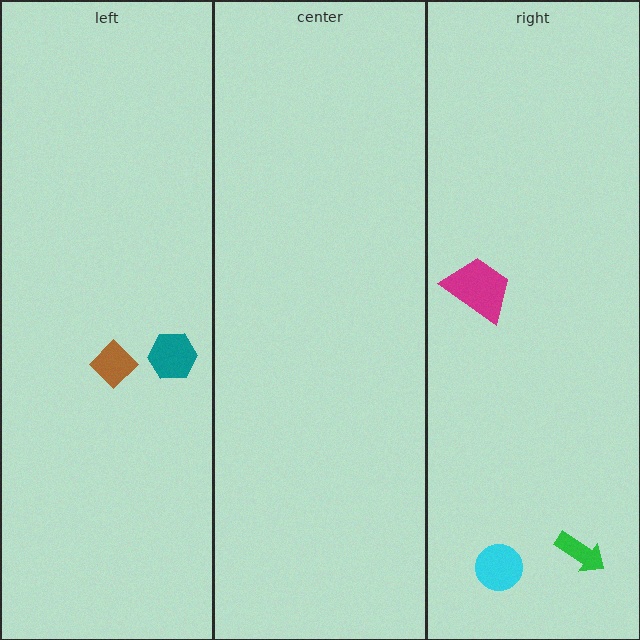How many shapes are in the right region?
3.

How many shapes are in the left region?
2.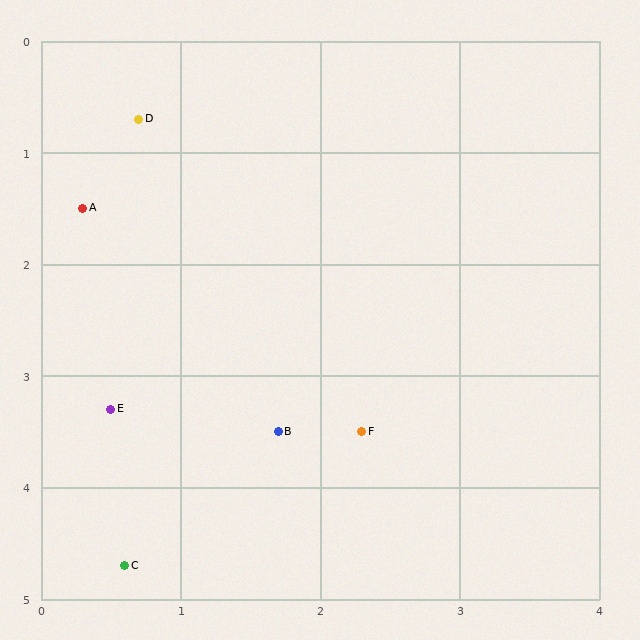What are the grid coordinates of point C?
Point C is at approximately (0.6, 4.7).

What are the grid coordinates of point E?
Point E is at approximately (0.5, 3.3).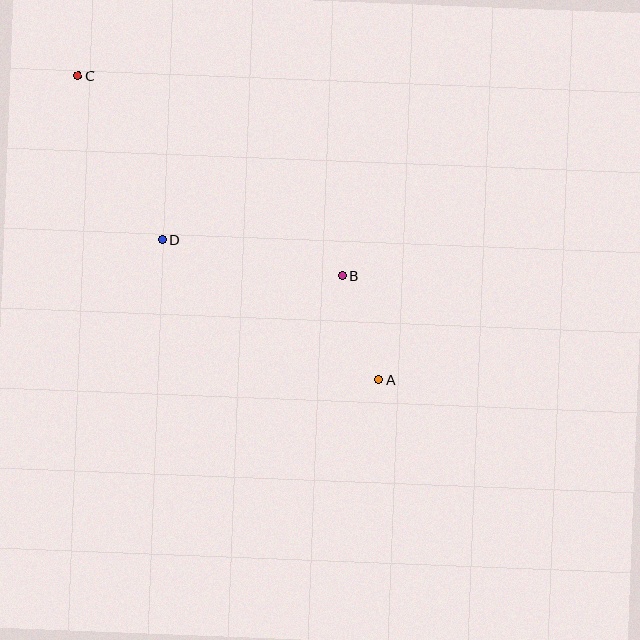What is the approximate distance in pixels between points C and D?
The distance between C and D is approximately 184 pixels.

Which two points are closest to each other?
Points A and B are closest to each other.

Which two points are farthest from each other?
Points A and C are farthest from each other.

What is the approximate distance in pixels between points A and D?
The distance between A and D is approximately 258 pixels.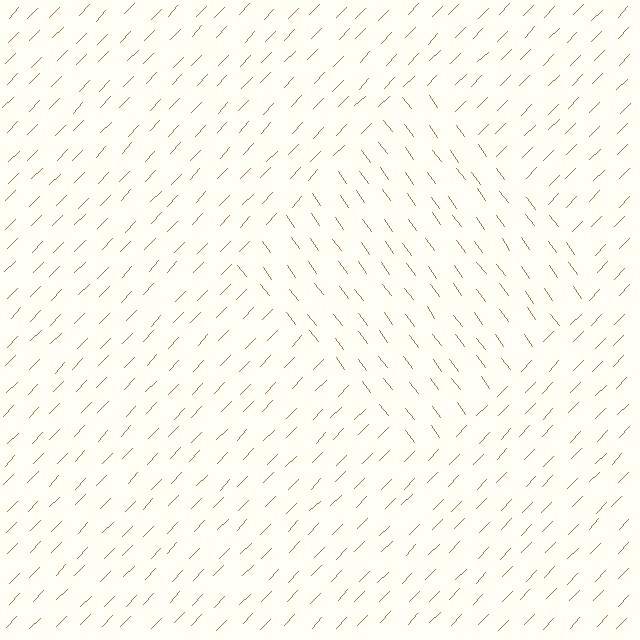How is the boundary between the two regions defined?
The boundary is defined purely by a change in line orientation (approximately 80 degrees difference). All lines are the same color and thickness.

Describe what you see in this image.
The image is filled with small brown line segments. A diamond region in the image has lines oriented differently from the surrounding lines, creating a visible texture boundary.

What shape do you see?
I see a diamond.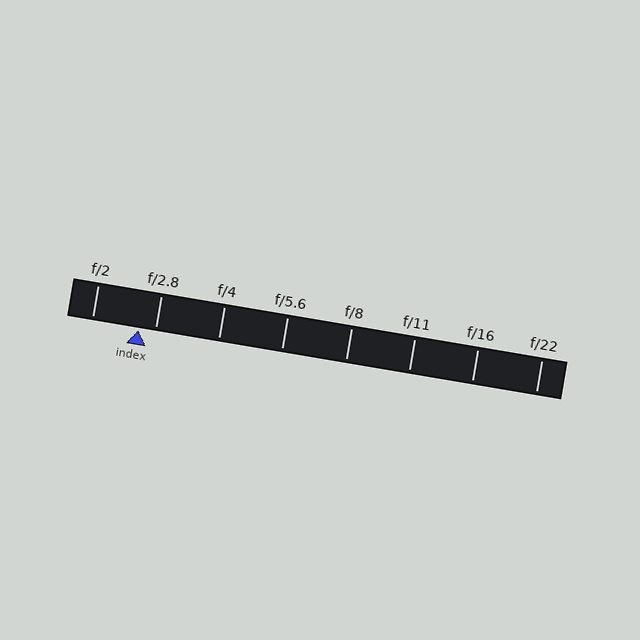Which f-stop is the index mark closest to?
The index mark is closest to f/2.8.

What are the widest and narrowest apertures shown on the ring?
The widest aperture shown is f/2 and the narrowest is f/22.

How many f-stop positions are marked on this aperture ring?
There are 8 f-stop positions marked.